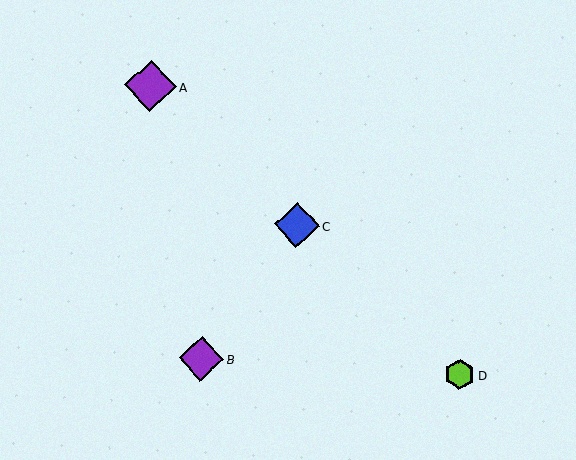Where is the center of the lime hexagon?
The center of the lime hexagon is at (460, 374).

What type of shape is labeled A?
Shape A is a purple diamond.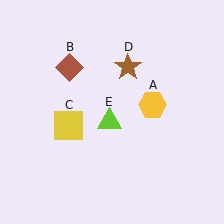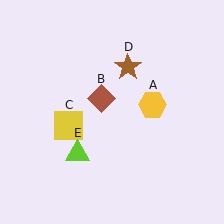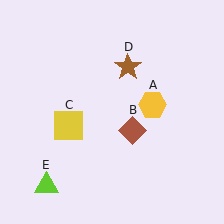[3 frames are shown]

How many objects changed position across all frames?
2 objects changed position: brown diamond (object B), lime triangle (object E).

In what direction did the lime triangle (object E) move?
The lime triangle (object E) moved down and to the left.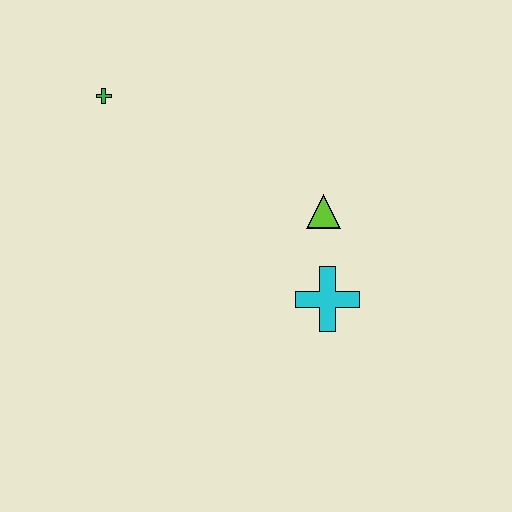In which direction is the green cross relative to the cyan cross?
The green cross is to the left of the cyan cross.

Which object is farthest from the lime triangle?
The green cross is farthest from the lime triangle.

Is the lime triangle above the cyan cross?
Yes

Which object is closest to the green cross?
The lime triangle is closest to the green cross.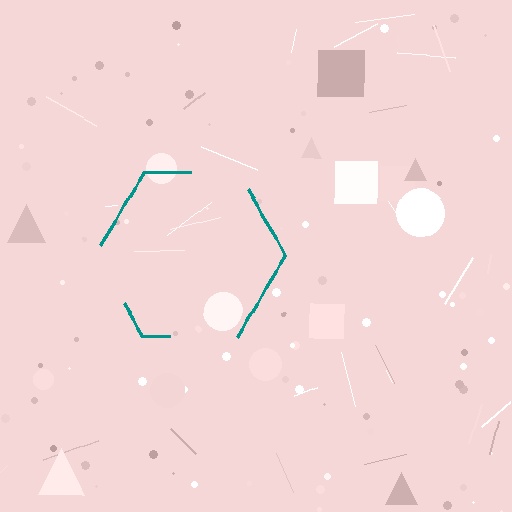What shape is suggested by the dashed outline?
The dashed outline suggests a hexagon.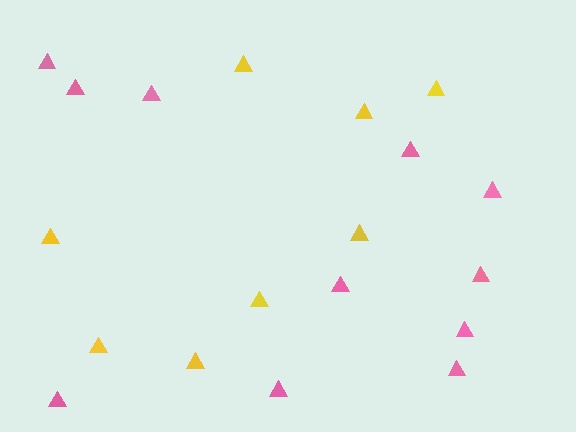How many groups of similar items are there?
There are 2 groups: one group of yellow triangles (8) and one group of pink triangles (11).